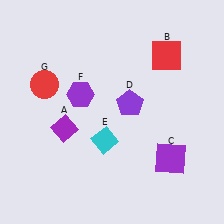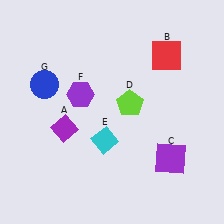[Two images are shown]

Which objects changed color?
D changed from purple to lime. G changed from red to blue.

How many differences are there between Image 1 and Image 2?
There are 2 differences between the two images.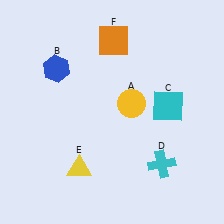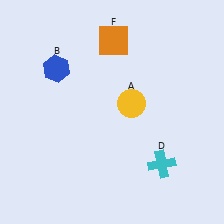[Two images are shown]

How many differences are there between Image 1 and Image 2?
There are 2 differences between the two images.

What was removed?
The cyan square (C), the yellow triangle (E) were removed in Image 2.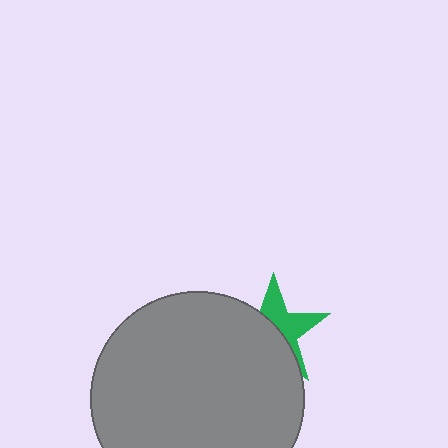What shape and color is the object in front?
The object in front is a gray circle.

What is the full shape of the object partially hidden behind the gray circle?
The partially hidden object is a green star.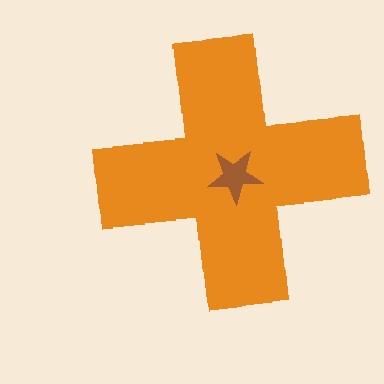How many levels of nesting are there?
2.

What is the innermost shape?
The brown star.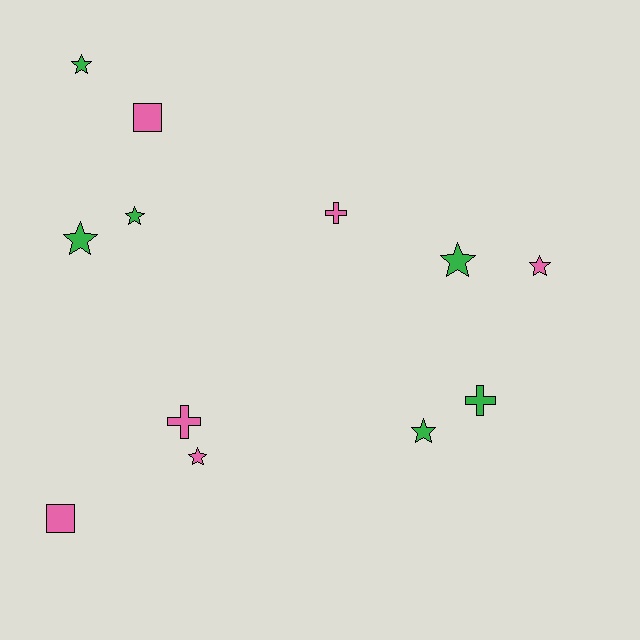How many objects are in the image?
There are 12 objects.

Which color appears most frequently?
Green, with 6 objects.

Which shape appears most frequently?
Star, with 7 objects.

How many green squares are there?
There are no green squares.